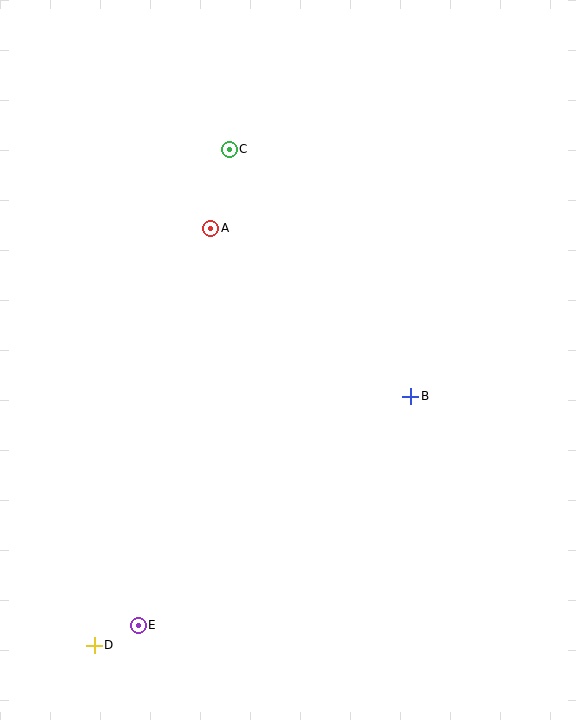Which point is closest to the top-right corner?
Point C is closest to the top-right corner.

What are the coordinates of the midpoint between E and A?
The midpoint between E and A is at (175, 427).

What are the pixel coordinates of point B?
Point B is at (410, 396).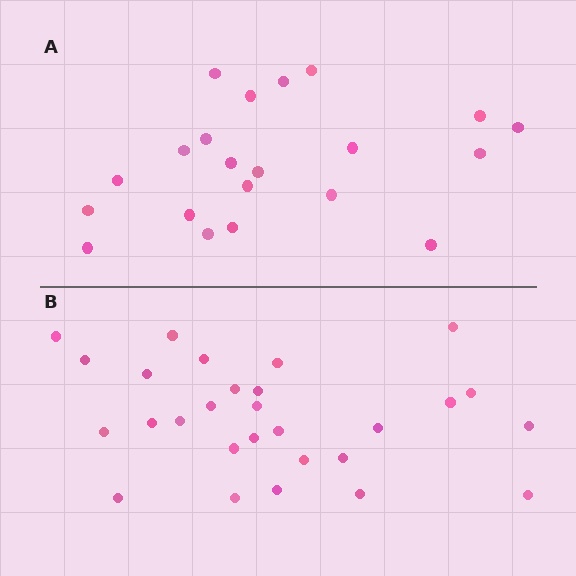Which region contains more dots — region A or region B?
Region B (the bottom region) has more dots.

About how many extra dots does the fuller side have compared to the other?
Region B has roughly 8 or so more dots than region A.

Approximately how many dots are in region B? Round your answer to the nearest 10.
About 30 dots. (The exact count is 28, which rounds to 30.)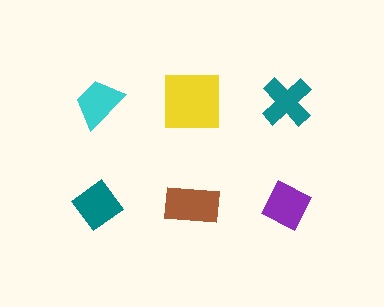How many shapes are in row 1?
3 shapes.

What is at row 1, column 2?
A yellow square.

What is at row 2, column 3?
A purple diamond.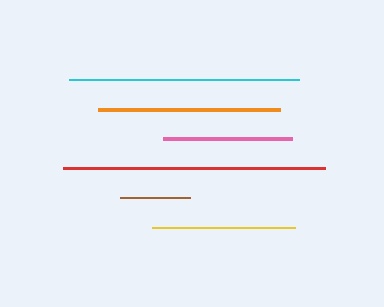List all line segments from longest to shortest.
From longest to shortest: red, cyan, orange, yellow, pink, brown.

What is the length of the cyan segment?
The cyan segment is approximately 230 pixels long.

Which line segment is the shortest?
The brown line is the shortest at approximately 70 pixels.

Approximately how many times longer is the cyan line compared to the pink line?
The cyan line is approximately 1.8 times the length of the pink line.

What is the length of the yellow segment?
The yellow segment is approximately 142 pixels long.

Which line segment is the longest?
The red line is the longest at approximately 262 pixels.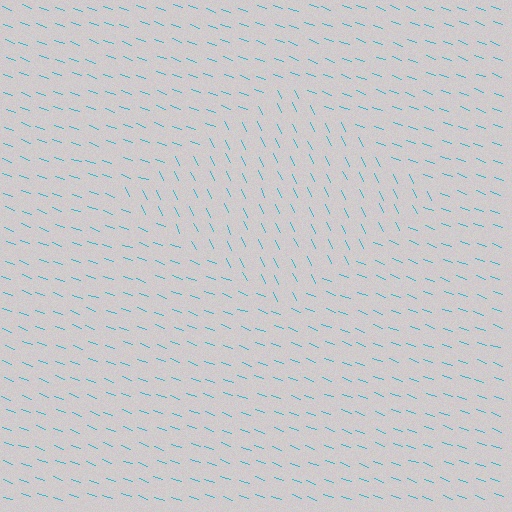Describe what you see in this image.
The image is filled with small cyan line segments. A diamond region in the image has lines oriented differently from the surrounding lines, creating a visible texture boundary.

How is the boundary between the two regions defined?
The boundary is defined purely by a change in line orientation (approximately 45 degrees difference). All lines are the same color and thickness.